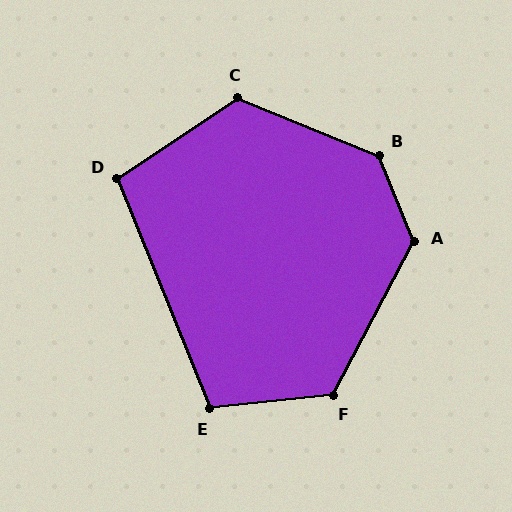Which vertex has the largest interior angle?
B, at approximately 134 degrees.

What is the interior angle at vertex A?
Approximately 130 degrees (obtuse).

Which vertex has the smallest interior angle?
D, at approximately 102 degrees.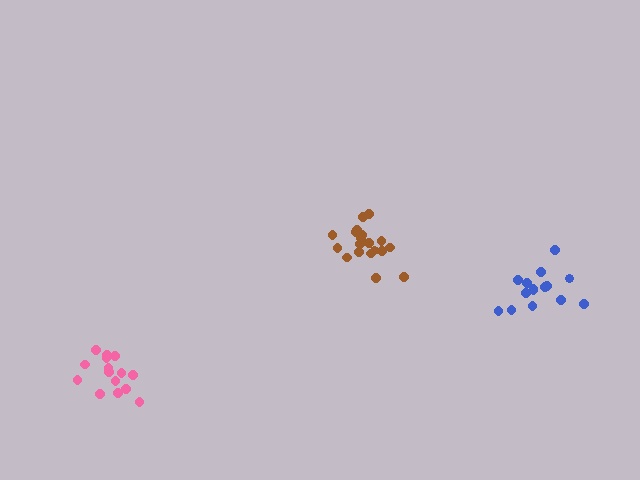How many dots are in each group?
Group 1: 20 dots, Group 2: 15 dots, Group 3: 15 dots (50 total).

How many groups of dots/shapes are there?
There are 3 groups.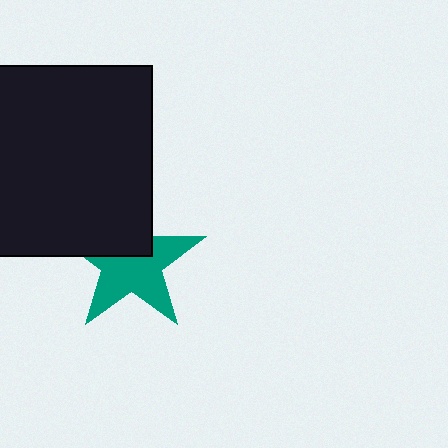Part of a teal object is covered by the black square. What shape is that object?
It is a star.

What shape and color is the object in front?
The object in front is a black square.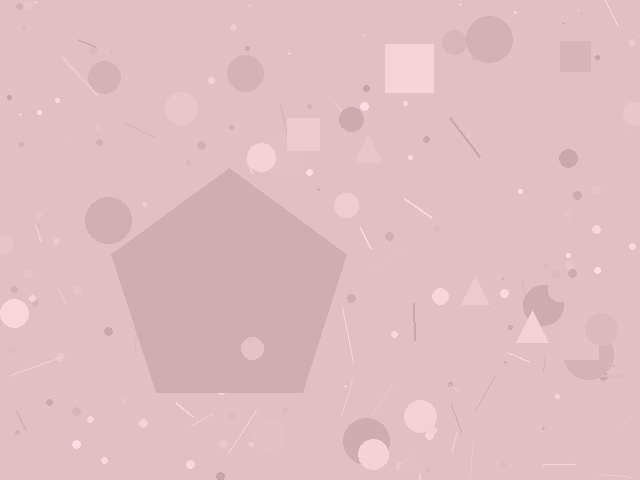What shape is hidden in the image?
A pentagon is hidden in the image.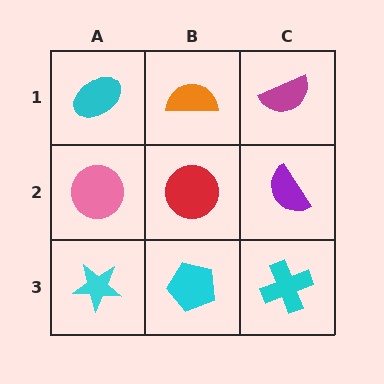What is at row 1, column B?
An orange semicircle.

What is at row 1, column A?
A cyan ellipse.